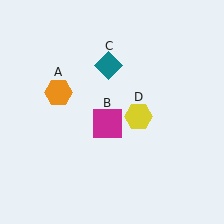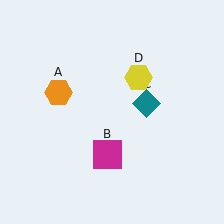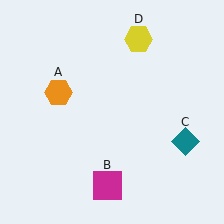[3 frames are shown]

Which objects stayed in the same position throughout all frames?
Orange hexagon (object A) remained stationary.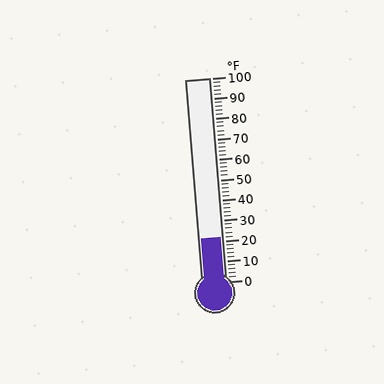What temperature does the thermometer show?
The thermometer shows approximately 22°F.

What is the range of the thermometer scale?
The thermometer scale ranges from 0°F to 100°F.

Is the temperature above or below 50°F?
The temperature is below 50°F.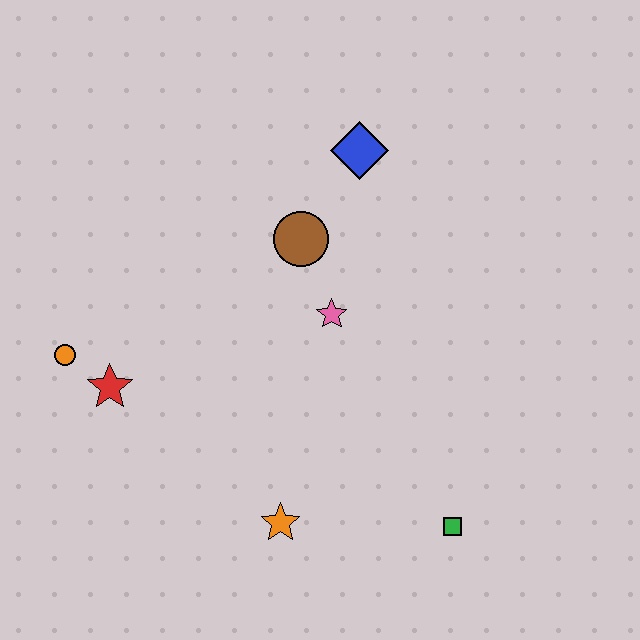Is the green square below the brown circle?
Yes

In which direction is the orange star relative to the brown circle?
The orange star is below the brown circle.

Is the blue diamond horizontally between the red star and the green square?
Yes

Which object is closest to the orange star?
The green square is closest to the orange star.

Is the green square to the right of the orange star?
Yes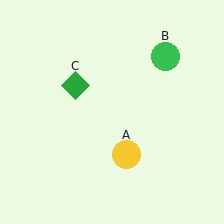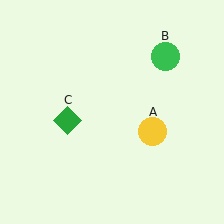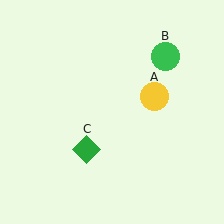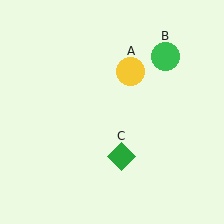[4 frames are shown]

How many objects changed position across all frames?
2 objects changed position: yellow circle (object A), green diamond (object C).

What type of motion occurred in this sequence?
The yellow circle (object A), green diamond (object C) rotated counterclockwise around the center of the scene.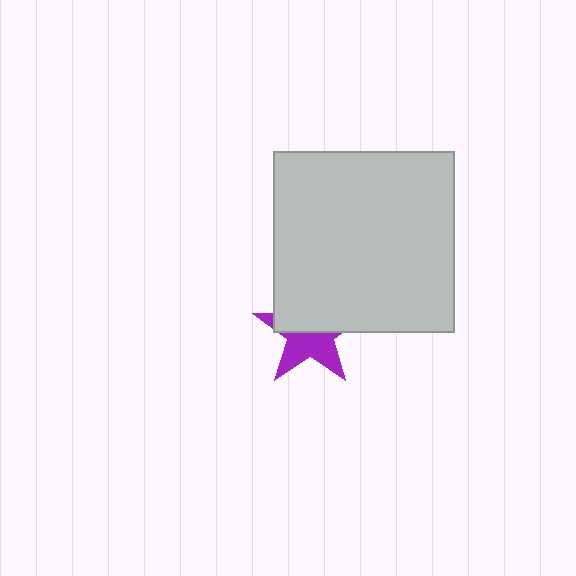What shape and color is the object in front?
The object in front is a light gray square.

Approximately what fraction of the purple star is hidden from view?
Roughly 52% of the purple star is hidden behind the light gray square.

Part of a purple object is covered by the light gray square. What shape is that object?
It is a star.